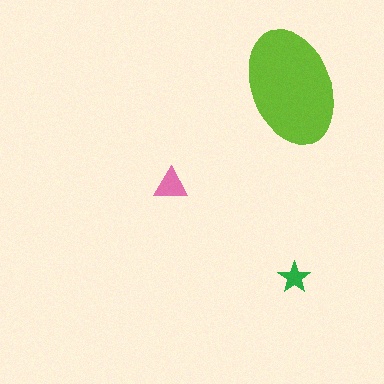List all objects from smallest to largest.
The green star, the pink triangle, the lime ellipse.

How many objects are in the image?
There are 3 objects in the image.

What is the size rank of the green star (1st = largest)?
3rd.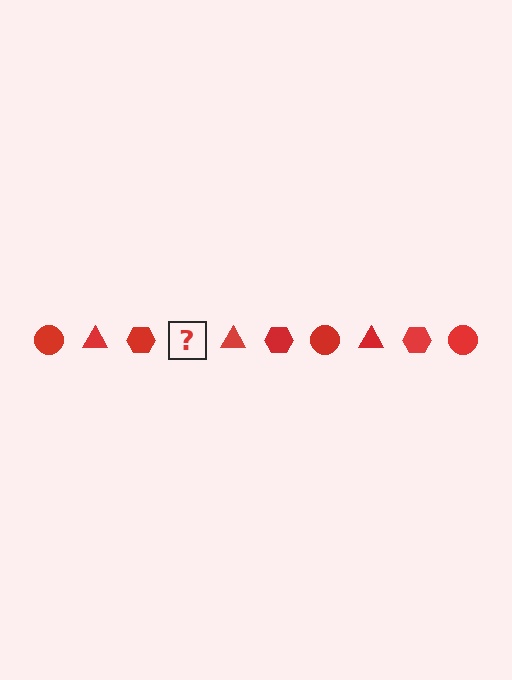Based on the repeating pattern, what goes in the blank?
The blank should be a red circle.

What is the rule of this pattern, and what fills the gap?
The rule is that the pattern cycles through circle, triangle, hexagon shapes in red. The gap should be filled with a red circle.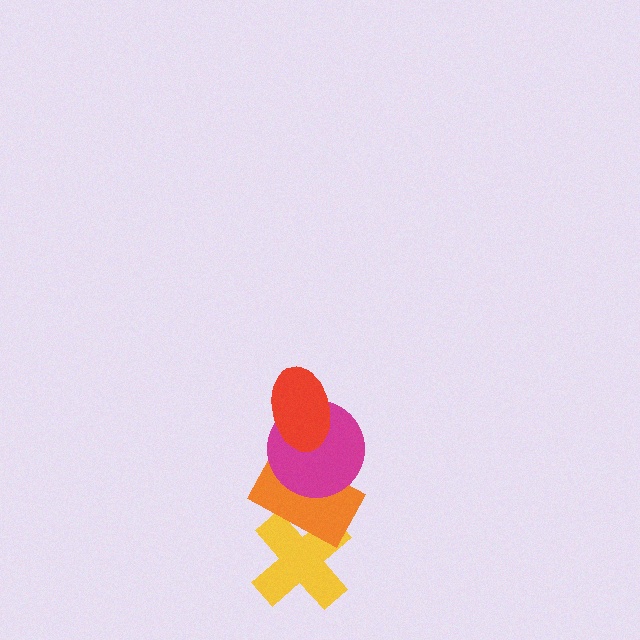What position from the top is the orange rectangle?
The orange rectangle is 3rd from the top.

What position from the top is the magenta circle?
The magenta circle is 2nd from the top.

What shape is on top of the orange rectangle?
The magenta circle is on top of the orange rectangle.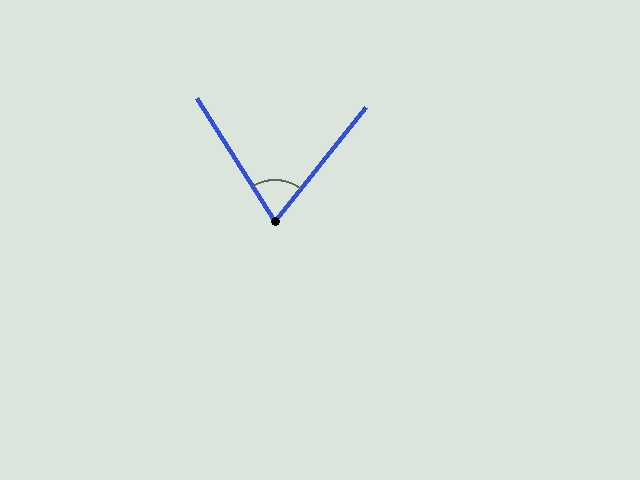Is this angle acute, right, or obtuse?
It is acute.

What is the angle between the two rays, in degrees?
Approximately 71 degrees.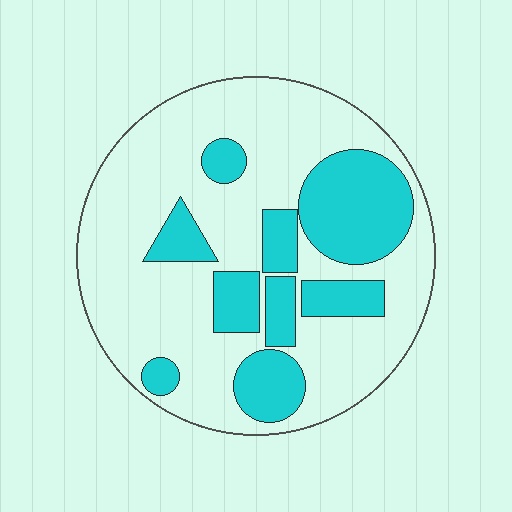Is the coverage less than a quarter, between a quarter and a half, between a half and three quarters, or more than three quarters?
Between a quarter and a half.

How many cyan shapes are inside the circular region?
9.